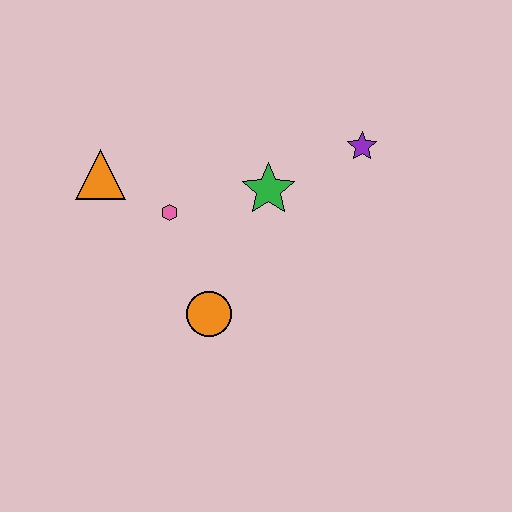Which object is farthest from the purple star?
The orange triangle is farthest from the purple star.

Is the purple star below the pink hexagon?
No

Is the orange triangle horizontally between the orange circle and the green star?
No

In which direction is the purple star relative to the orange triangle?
The purple star is to the right of the orange triangle.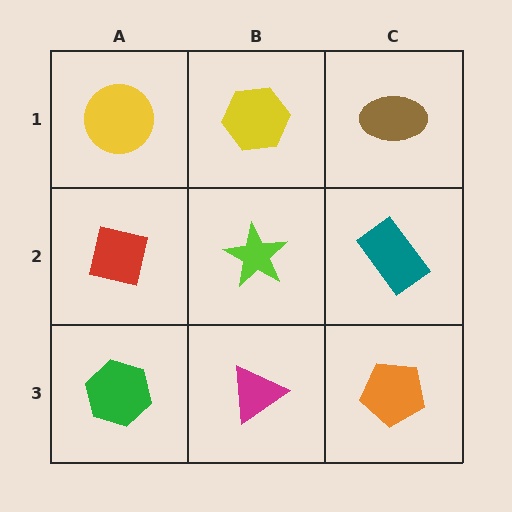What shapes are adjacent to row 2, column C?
A brown ellipse (row 1, column C), an orange pentagon (row 3, column C), a lime star (row 2, column B).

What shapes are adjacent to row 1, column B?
A lime star (row 2, column B), a yellow circle (row 1, column A), a brown ellipse (row 1, column C).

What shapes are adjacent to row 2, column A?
A yellow circle (row 1, column A), a green hexagon (row 3, column A), a lime star (row 2, column B).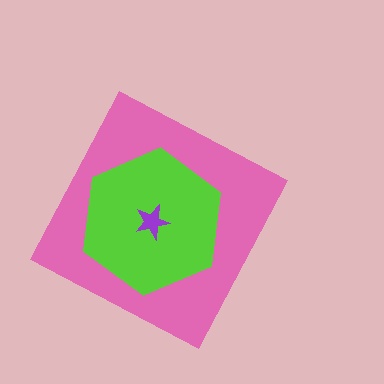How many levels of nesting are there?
3.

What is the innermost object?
The purple star.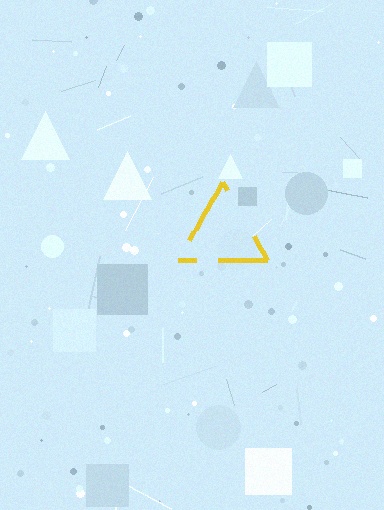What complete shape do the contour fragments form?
The contour fragments form a triangle.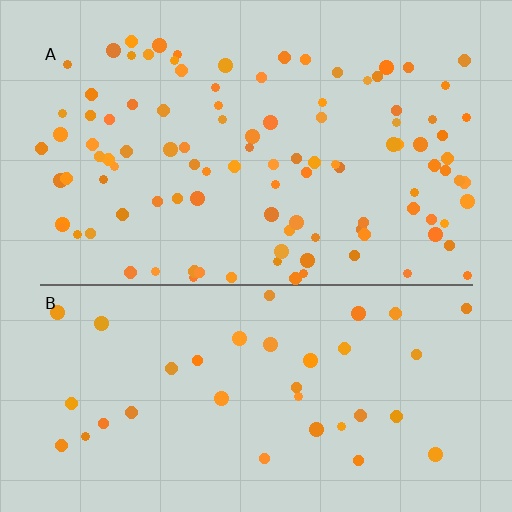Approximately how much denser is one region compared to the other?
Approximately 2.9× — region A over region B.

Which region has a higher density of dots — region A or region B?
A (the top).